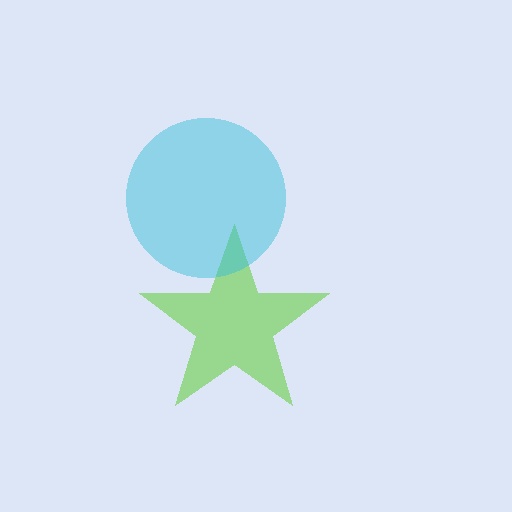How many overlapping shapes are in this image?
There are 2 overlapping shapes in the image.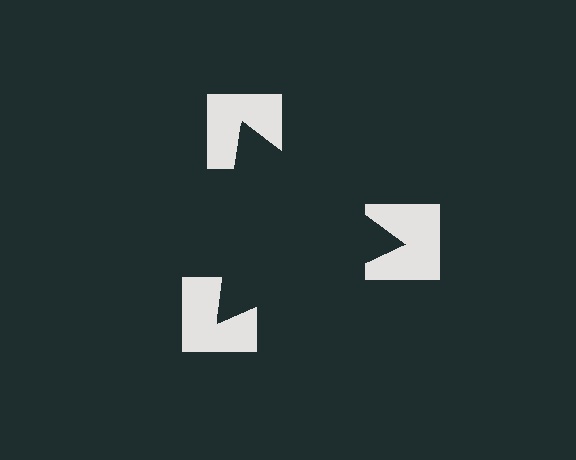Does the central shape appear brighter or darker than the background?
It typically appears slightly darker than the background, even though no actual brightness change is drawn.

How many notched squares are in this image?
There are 3 — one at each vertex of the illusory triangle.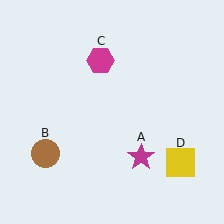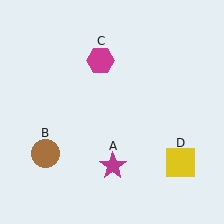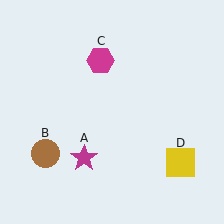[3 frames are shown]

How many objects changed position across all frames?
1 object changed position: magenta star (object A).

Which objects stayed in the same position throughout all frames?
Brown circle (object B) and magenta hexagon (object C) and yellow square (object D) remained stationary.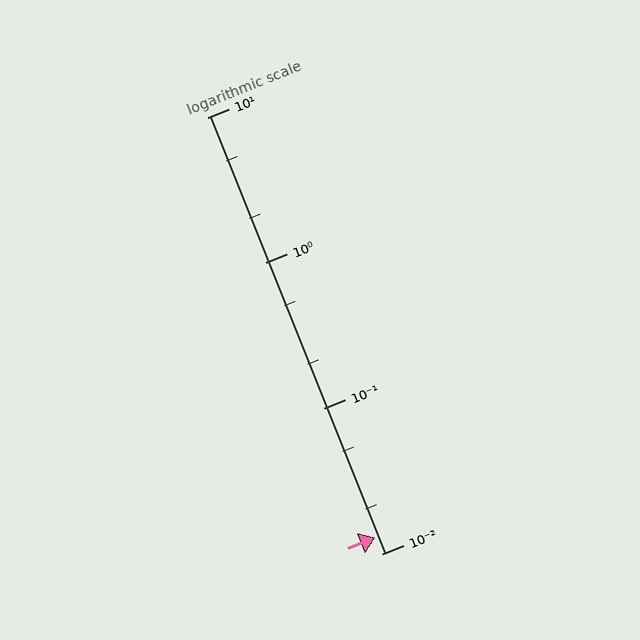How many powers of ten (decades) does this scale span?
The scale spans 3 decades, from 0.01 to 10.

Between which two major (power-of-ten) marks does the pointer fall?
The pointer is between 0.01 and 0.1.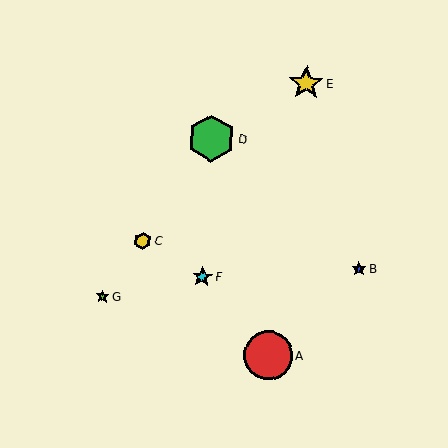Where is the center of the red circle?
The center of the red circle is at (268, 355).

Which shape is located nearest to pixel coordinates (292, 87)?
The yellow star (labeled E) at (306, 83) is nearest to that location.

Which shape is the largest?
The red circle (labeled A) is the largest.